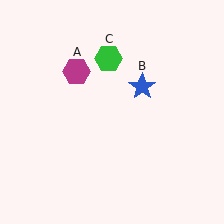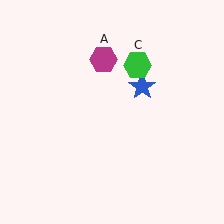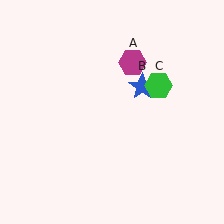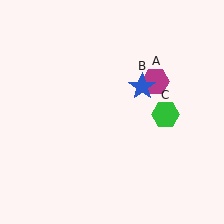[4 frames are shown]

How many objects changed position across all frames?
2 objects changed position: magenta hexagon (object A), green hexagon (object C).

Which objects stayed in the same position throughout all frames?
Blue star (object B) remained stationary.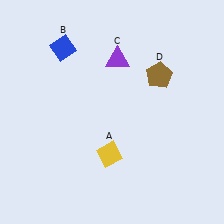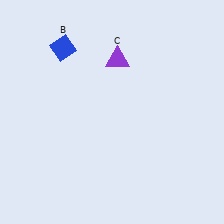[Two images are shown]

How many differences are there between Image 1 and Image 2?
There are 2 differences between the two images.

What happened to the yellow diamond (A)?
The yellow diamond (A) was removed in Image 2. It was in the bottom-left area of Image 1.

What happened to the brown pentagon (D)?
The brown pentagon (D) was removed in Image 2. It was in the top-right area of Image 1.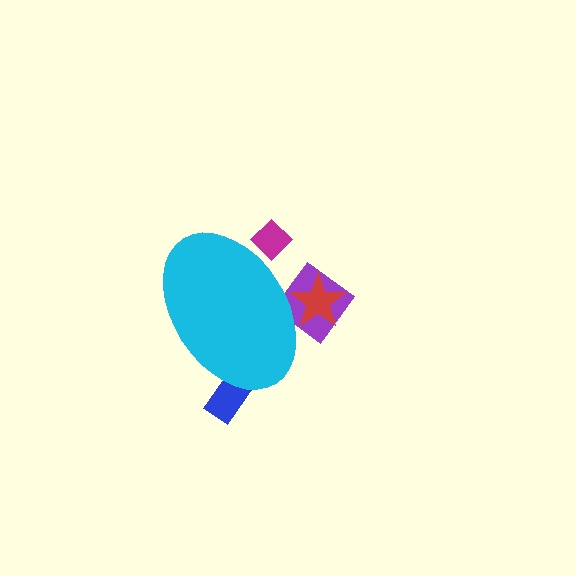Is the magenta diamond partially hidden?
Yes, the magenta diamond is partially hidden behind the cyan ellipse.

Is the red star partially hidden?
Yes, the red star is partially hidden behind the cyan ellipse.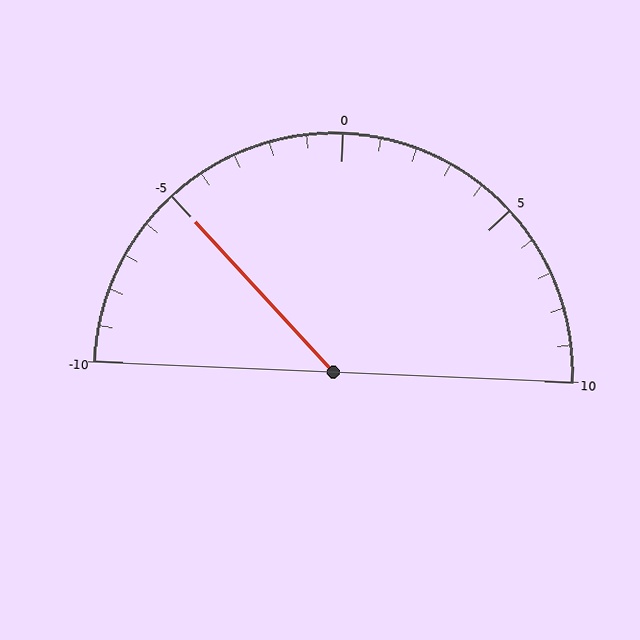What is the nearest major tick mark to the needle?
The nearest major tick mark is -5.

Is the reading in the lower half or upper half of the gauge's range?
The reading is in the lower half of the range (-10 to 10).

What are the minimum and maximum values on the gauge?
The gauge ranges from -10 to 10.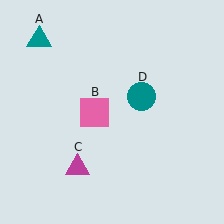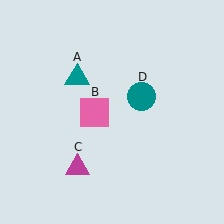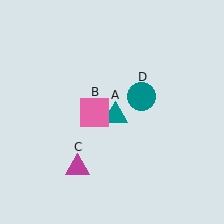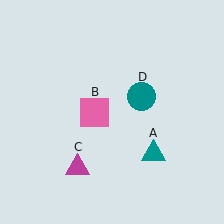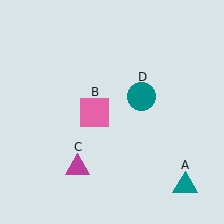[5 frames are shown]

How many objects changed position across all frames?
1 object changed position: teal triangle (object A).